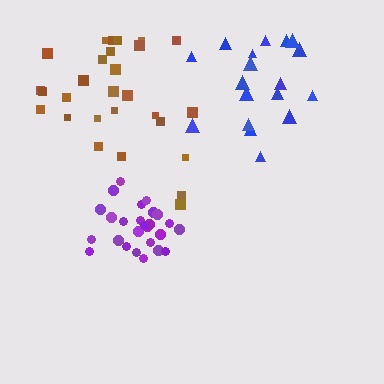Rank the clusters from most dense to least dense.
purple, blue, brown.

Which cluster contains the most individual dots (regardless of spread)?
Brown (28).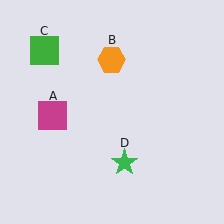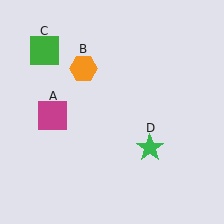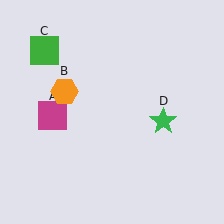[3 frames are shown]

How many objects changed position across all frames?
2 objects changed position: orange hexagon (object B), green star (object D).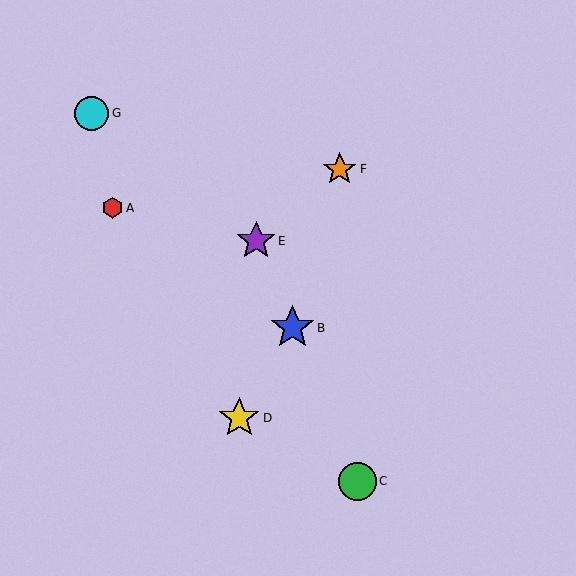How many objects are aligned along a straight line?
3 objects (B, C, E) are aligned along a straight line.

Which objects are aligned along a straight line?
Objects B, C, E are aligned along a straight line.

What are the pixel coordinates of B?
Object B is at (293, 328).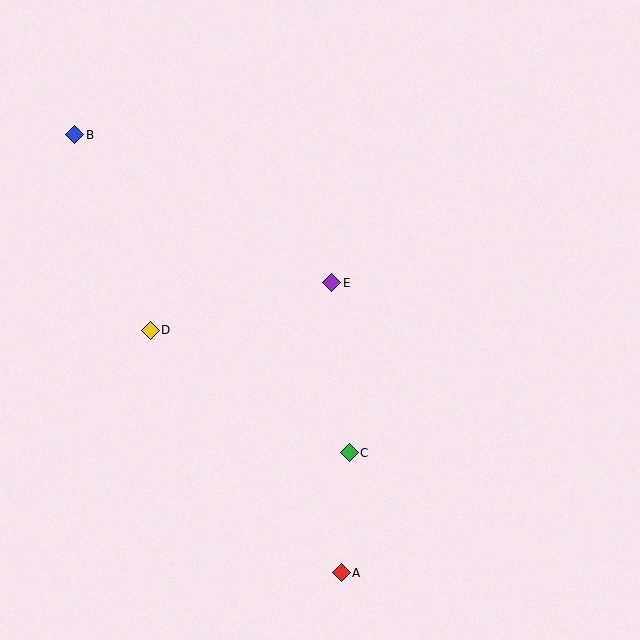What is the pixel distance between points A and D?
The distance between A and D is 309 pixels.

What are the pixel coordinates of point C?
Point C is at (349, 453).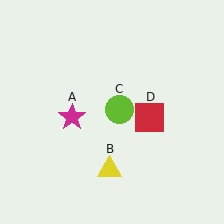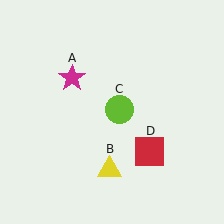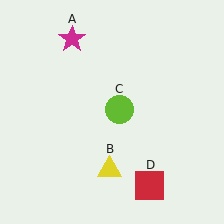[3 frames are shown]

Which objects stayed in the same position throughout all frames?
Yellow triangle (object B) and lime circle (object C) remained stationary.